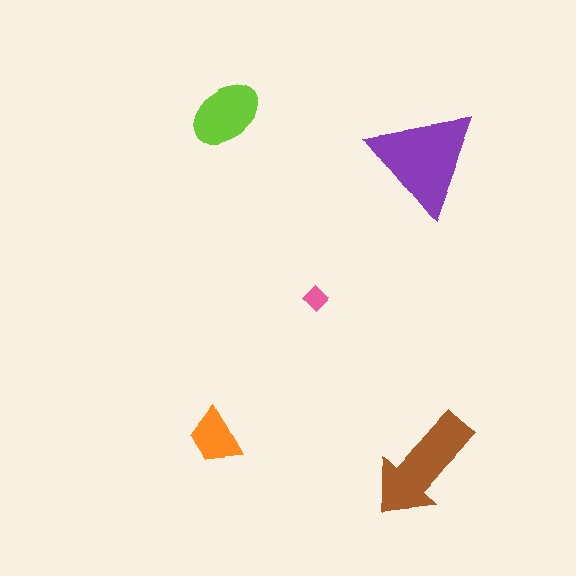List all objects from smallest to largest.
The pink diamond, the orange trapezoid, the lime ellipse, the brown arrow, the purple triangle.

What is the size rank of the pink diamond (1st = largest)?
5th.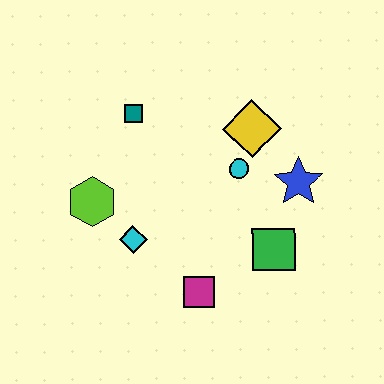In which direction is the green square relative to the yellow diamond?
The green square is below the yellow diamond.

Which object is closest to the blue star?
The cyan circle is closest to the blue star.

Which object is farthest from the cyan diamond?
The blue star is farthest from the cyan diamond.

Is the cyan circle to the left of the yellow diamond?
Yes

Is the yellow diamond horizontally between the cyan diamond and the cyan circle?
No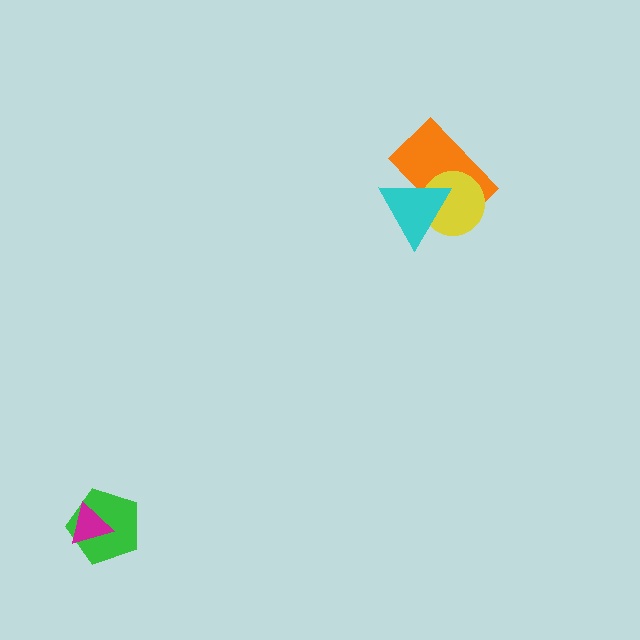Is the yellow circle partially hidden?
Yes, it is partially covered by another shape.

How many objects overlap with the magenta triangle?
1 object overlaps with the magenta triangle.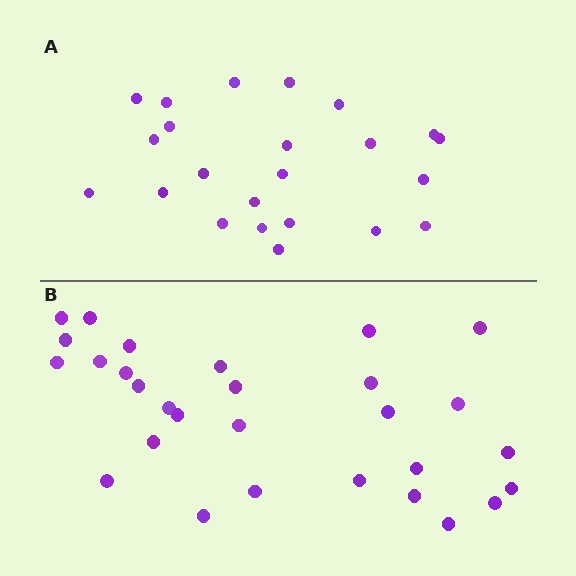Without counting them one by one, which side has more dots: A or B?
Region B (the bottom region) has more dots.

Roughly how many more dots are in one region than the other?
Region B has about 6 more dots than region A.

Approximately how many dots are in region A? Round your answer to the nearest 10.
About 20 dots. (The exact count is 23, which rounds to 20.)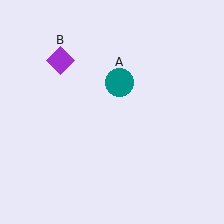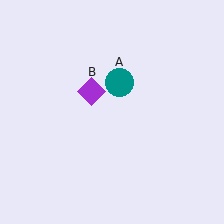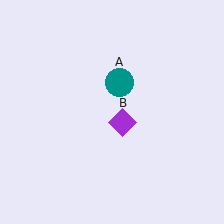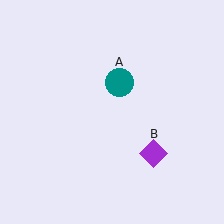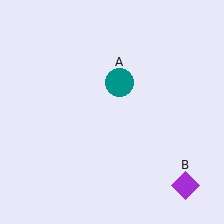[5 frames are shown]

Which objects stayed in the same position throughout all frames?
Teal circle (object A) remained stationary.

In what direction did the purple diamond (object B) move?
The purple diamond (object B) moved down and to the right.